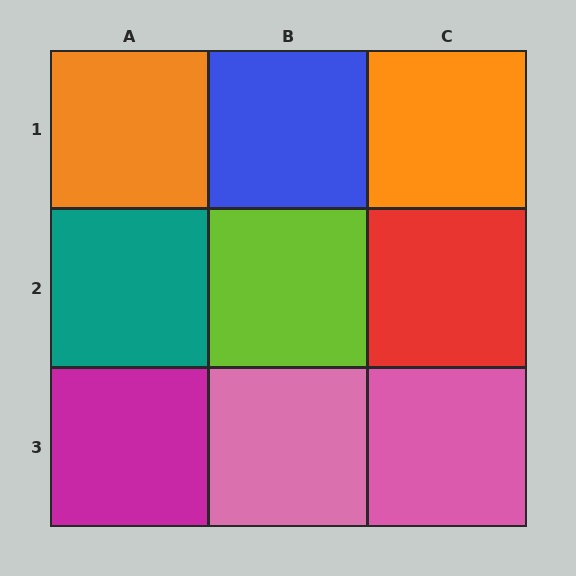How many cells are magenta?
1 cell is magenta.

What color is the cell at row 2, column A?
Teal.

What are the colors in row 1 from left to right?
Orange, blue, orange.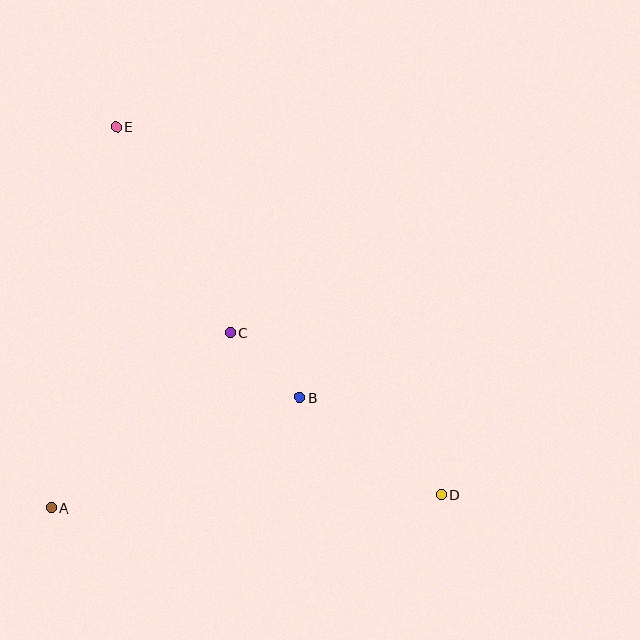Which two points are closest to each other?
Points B and C are closest to each other.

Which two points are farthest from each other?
Points D and E are farthest from each other.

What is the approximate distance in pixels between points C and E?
The distance between C and E is approximately 235 pixels.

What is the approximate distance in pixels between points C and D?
The distance between C and D is approximately 266 pixels.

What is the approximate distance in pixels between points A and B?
The distance between A and B is approximately 273 pixels.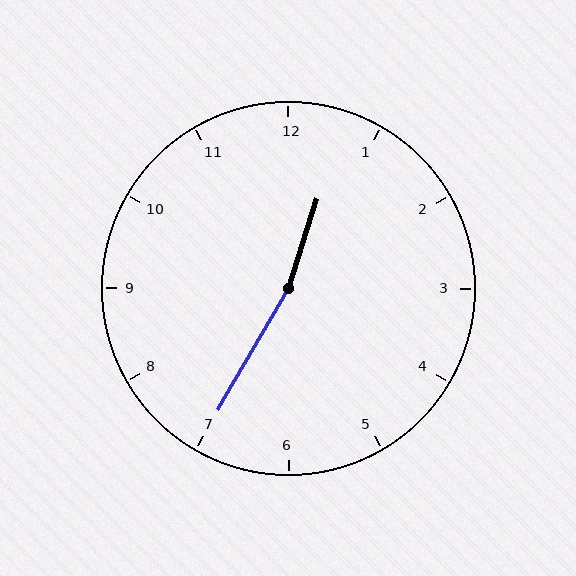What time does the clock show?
12:35.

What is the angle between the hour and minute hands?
Approximately 168 degrees.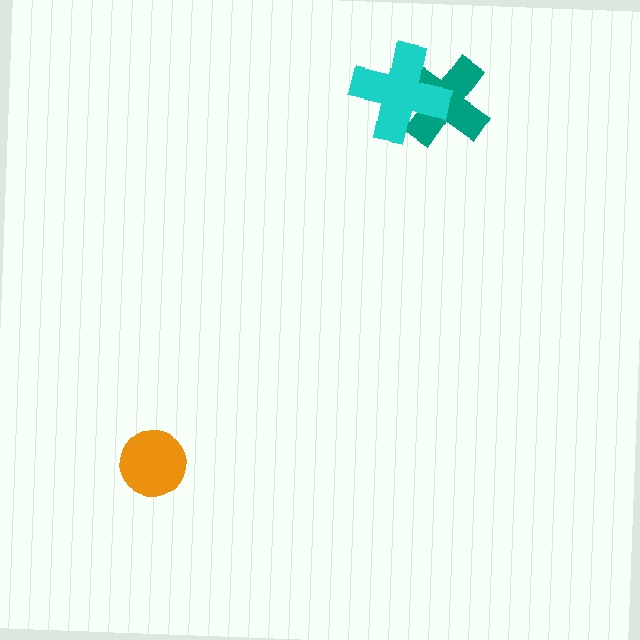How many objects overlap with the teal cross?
1 object overlaps with the teal cross.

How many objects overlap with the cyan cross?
1 object overlaps with the cyan cross.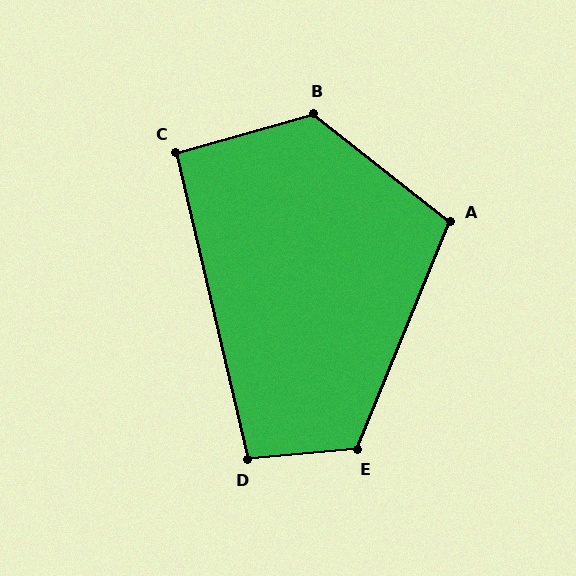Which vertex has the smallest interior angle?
C, at approximately 93 degrees.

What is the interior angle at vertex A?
Approximately 106 degrees (obtuse).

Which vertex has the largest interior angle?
B, at approximately 126 degrees.